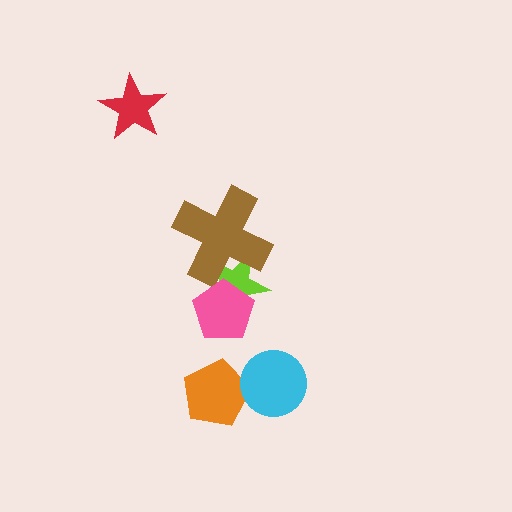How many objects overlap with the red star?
0 objects overlap with the red star.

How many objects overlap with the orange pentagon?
1 object overlaps with the orange pentagon.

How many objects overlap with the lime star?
2 objects overlap with the lime star.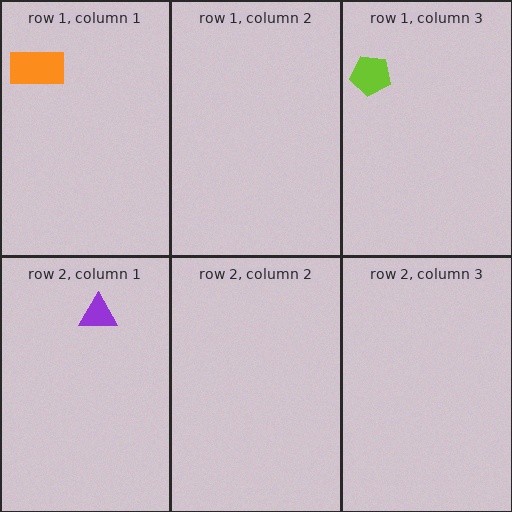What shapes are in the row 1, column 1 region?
The orange rectangle.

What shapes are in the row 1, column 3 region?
The lime pentagon.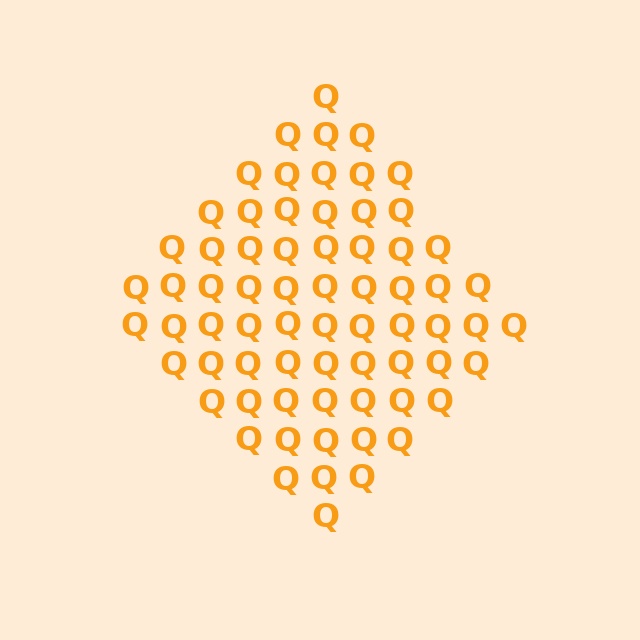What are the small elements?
The small elements are letter Q's.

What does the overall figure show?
The overall figure shows a diamond.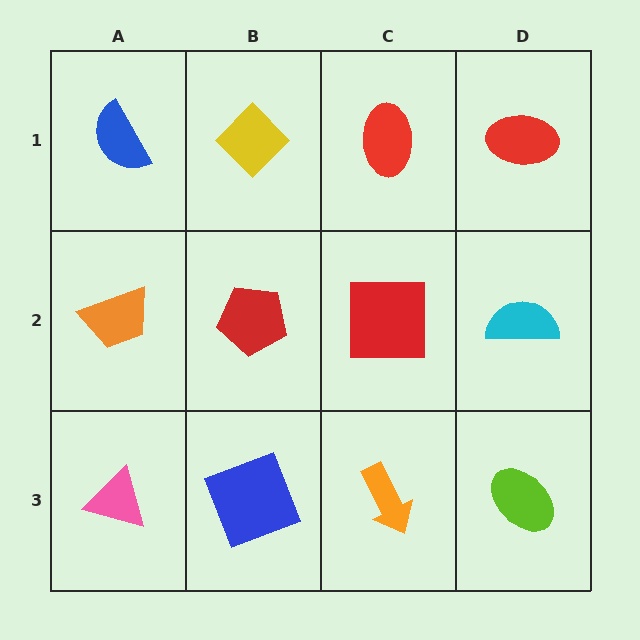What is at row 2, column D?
A cyan semicircle.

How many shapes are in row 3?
4 shapes.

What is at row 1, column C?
A red ellipse.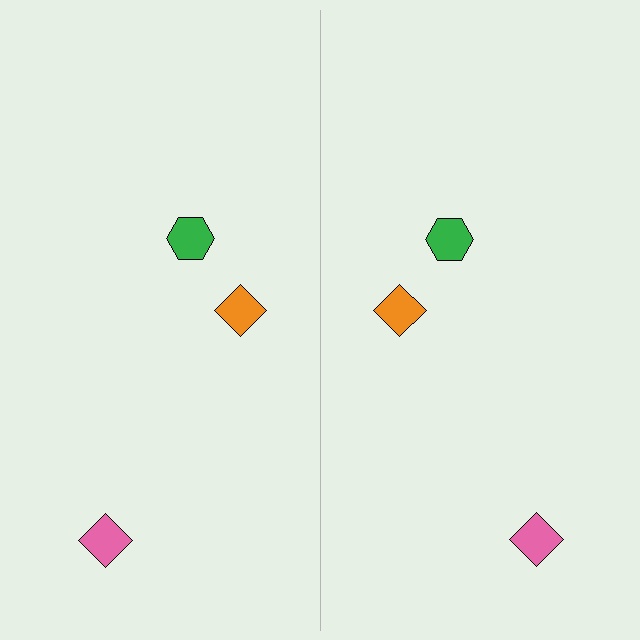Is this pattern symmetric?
Yes, this pattern has bilateral (reflection) symmetry.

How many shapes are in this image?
There are 6 shapes in this image.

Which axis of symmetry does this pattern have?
The pattern has a vertical axis of symmetry running through the center of the image.